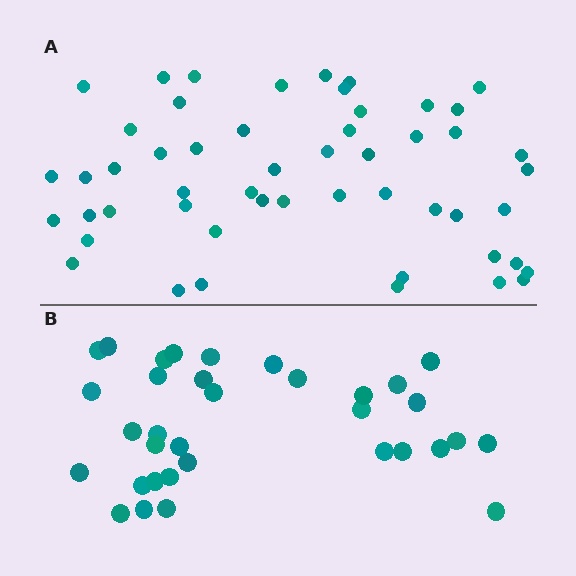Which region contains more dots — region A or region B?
Region A (the top region) has more dots.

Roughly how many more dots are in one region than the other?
Region A has approximately 20 more dots than region B.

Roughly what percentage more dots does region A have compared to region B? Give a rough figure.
About 55% more.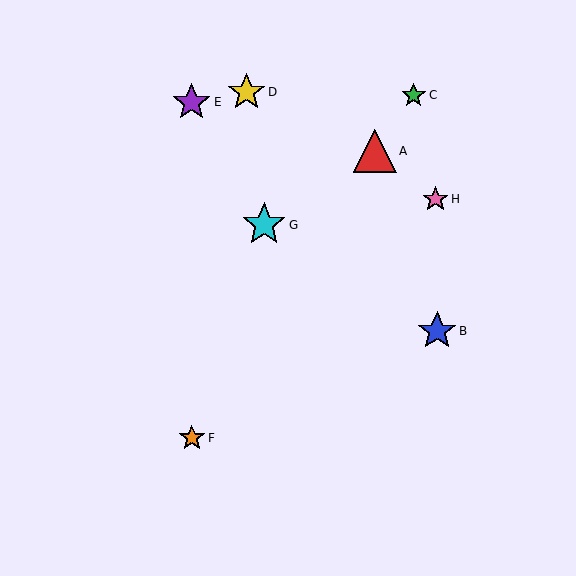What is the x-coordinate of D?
Object D is at x≈246.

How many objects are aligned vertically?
2 objects (E, F) are aligned vertically.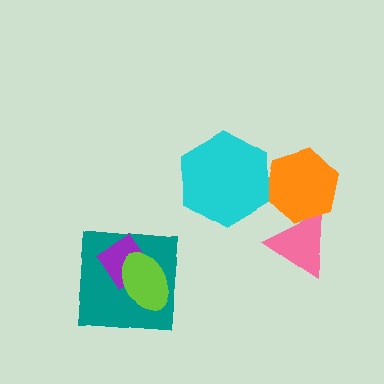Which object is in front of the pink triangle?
The orange hexagon is in front of the pink triangle.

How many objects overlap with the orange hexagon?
2 objects overlap with the orange hexagon.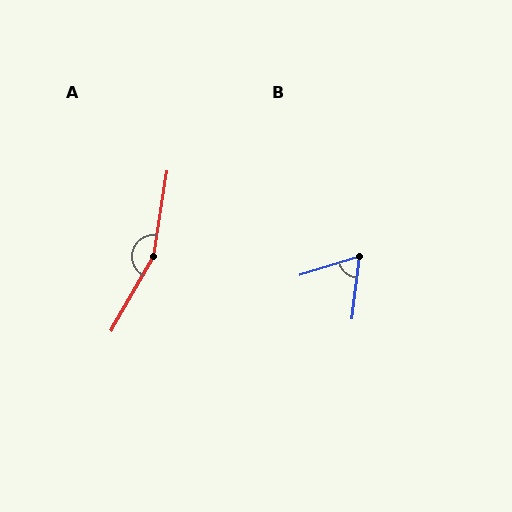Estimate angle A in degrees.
Approximately 159 degrees.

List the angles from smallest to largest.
B (65°), A (159°).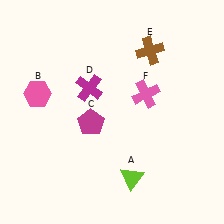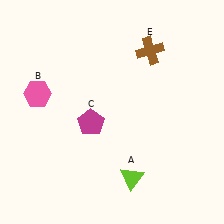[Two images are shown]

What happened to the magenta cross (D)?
The magenta cross (D) was removed in Image 2. It was in the top-left area of Image 1.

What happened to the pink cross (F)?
The pink cross (F) was removed in Image 2. It was in the top-right area of Image 1.